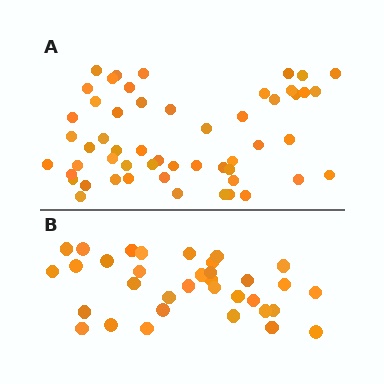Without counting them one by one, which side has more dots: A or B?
Region A (the top region) has more dots.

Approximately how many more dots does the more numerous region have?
Region A has approximately 20 more dots than region B.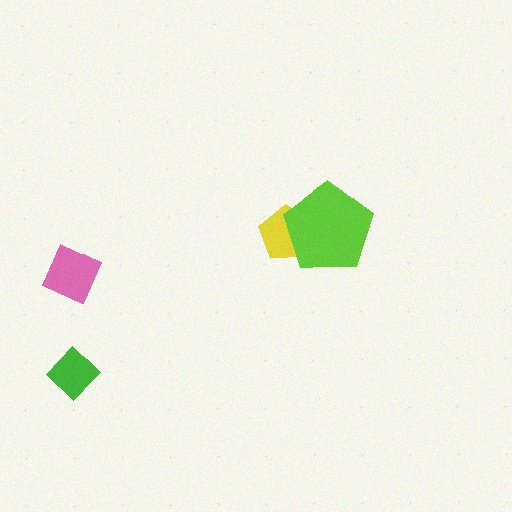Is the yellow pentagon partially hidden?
Yes, it is partially covered by another shape.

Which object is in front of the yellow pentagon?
The lime pentagon is in front of the yellow pentagon.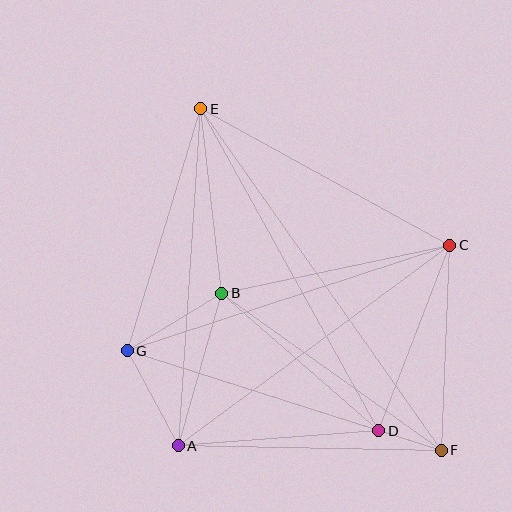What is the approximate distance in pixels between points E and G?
The distance between E and G is approximately 253 pixels.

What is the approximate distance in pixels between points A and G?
The distance between A and G is approximately 108 pixels.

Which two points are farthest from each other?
Points E and F are farthest from each other.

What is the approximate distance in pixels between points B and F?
The distance between B and F is approximately 270 pixels.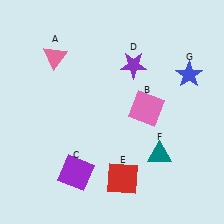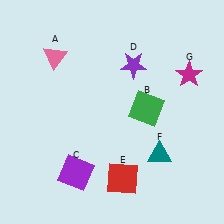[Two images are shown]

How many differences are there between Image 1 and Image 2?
There are 2 differences between the two images.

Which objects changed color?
B changed from pink to green. G changed from blue to magenta.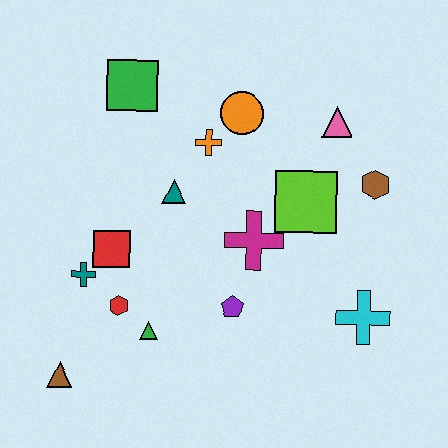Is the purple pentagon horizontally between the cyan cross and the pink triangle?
No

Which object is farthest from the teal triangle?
The cyan cross is farthest from the teal triangle.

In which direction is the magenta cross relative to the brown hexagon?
The magenta cross is to the left of the brown hexagon.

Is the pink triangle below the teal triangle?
No